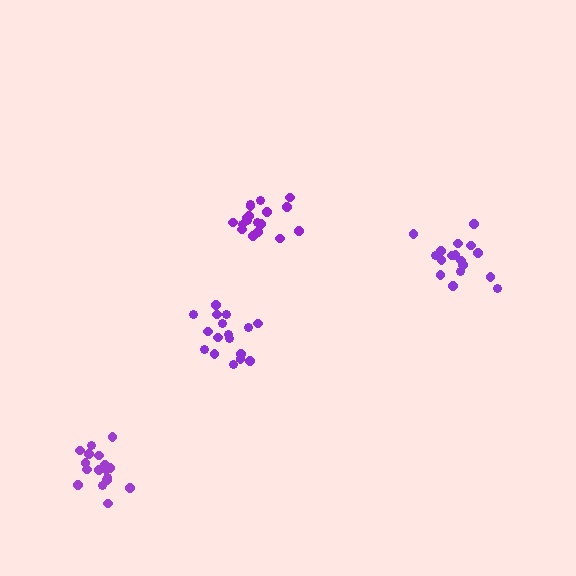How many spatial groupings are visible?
There are 4 spatial groupings.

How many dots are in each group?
Group 1: 18 dots, Group 2: 17 dots, Group 3: 17 dots, Group 4: 17 dots (69 total).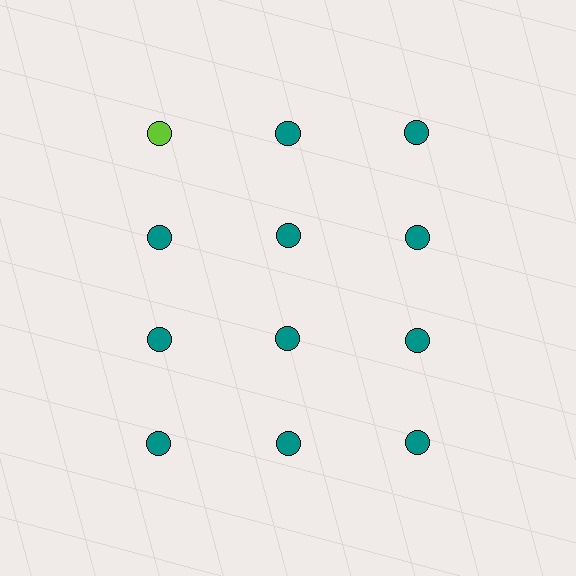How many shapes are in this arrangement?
There are 12 shapes arranged in a grid pattern.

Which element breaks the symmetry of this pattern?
The lime circle in the top row, leftmost column breaks the symmetry. All other shapes are teal circles.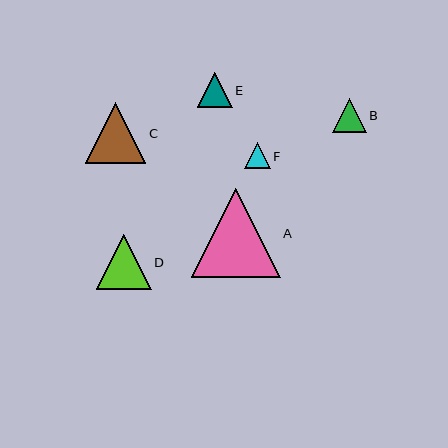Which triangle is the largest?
Triangle A is the largest with a size of approximately 88 pixels.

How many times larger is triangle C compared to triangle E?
Triangle C is approximately 1.8 times the size of triangle E.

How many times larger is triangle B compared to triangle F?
Triangle B is approximately 1.3 times the size of triangle F.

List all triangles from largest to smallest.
From largest to smallest: A, C, D, B, E, F.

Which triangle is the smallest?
Triangle F is the smallest with a size of approximately 26 pixels.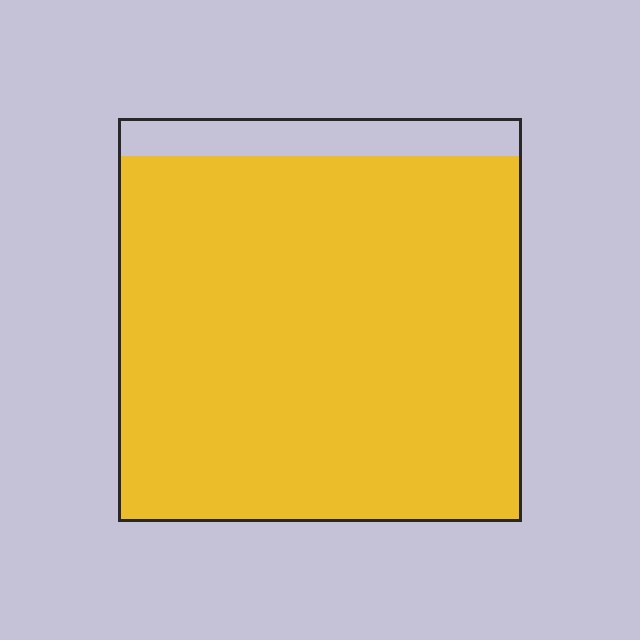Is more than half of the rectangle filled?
Yes.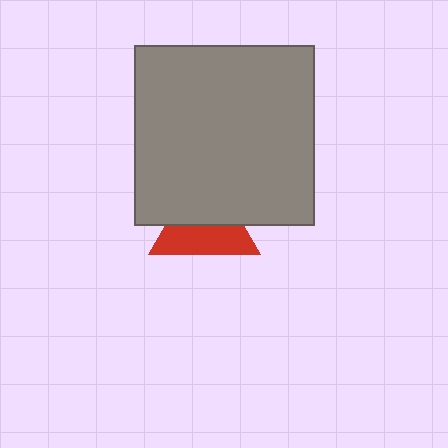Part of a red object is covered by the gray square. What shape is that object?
It is a triangle.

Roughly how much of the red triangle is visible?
About half of it is visible (roughly 52%).